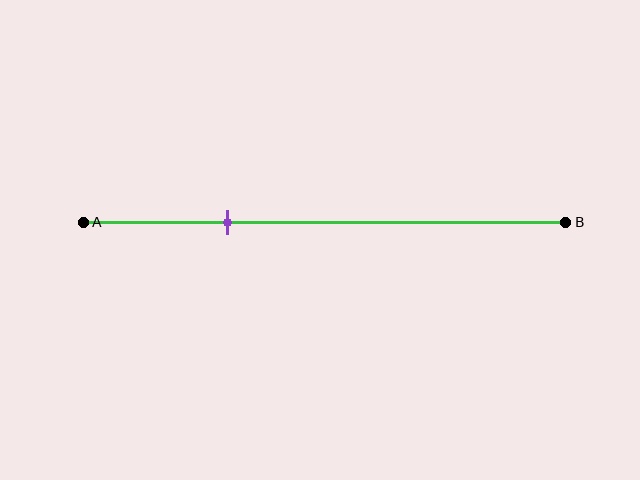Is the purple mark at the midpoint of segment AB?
No, the mark is at about 30% from A, not at the 50% midpoint.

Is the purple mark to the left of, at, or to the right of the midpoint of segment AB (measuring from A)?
The purple mark is to the left of the midpoint of segment AB.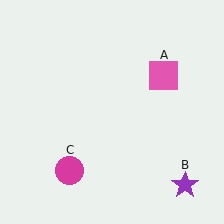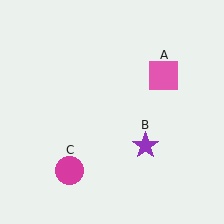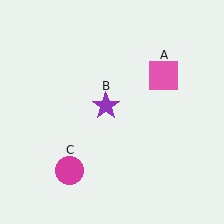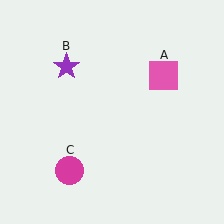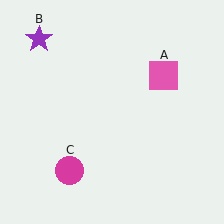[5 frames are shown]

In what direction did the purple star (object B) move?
The purple star (object B) moved up and to the left.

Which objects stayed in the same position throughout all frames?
Pink square (object A) and magenta circle (object C) remained stationary.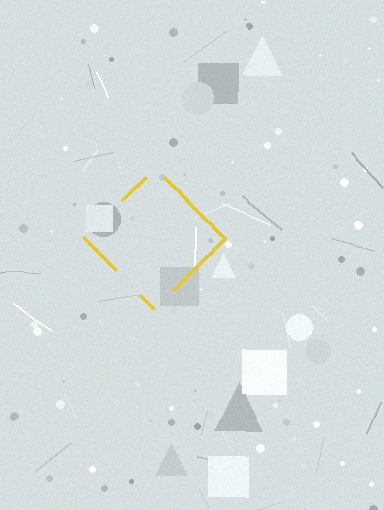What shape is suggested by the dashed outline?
The dashed outline suggests a diamond.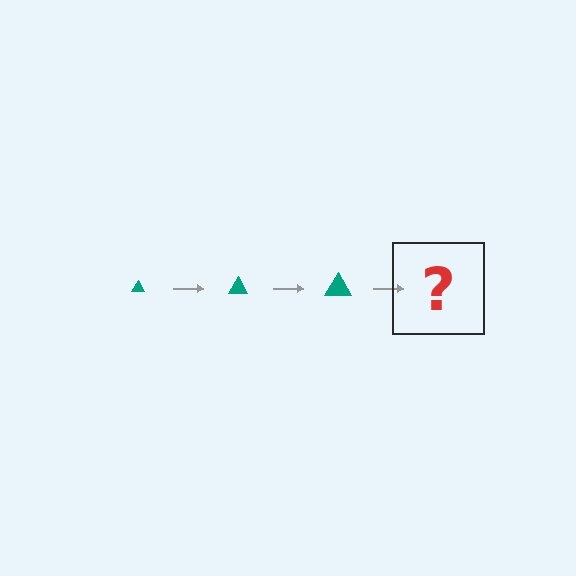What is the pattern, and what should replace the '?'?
The pattern is that the triangle gets progressively larger each step. The '?' should be a teal triangle, larger than the previous one.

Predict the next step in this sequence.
The next step is a teal triangle, larger than the previous one.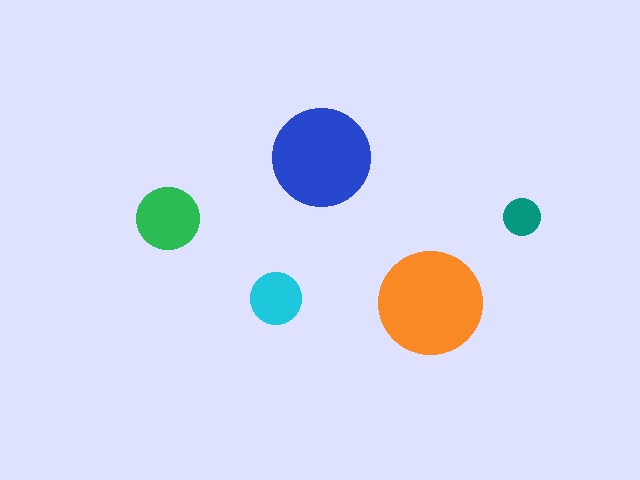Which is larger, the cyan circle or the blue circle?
The blue one.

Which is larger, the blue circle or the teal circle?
The blue one.